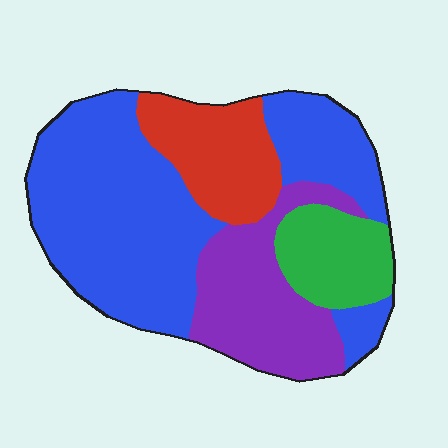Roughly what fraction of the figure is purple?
Purple covers 21% of the figure.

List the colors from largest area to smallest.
From largest to smallest: blue, purple, red, green.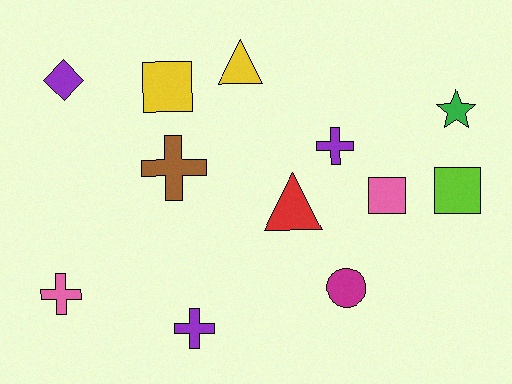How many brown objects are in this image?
There is 1 brown object.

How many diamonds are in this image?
There is 1 diamond.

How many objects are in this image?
There are 12 objects.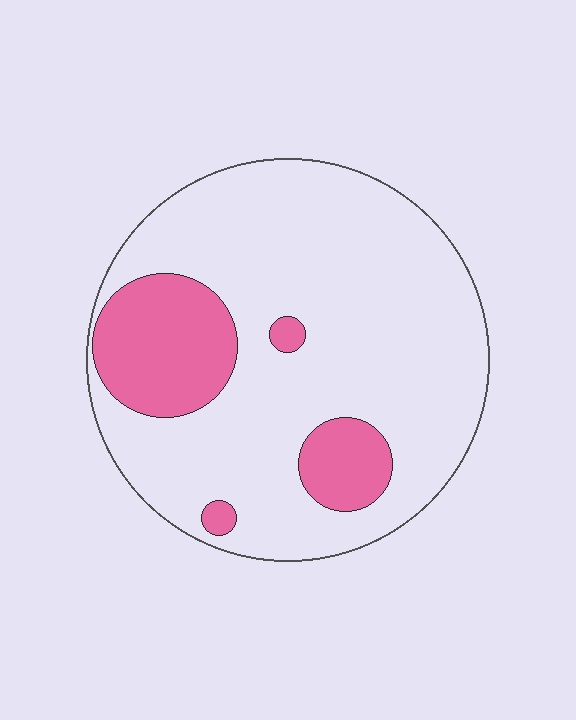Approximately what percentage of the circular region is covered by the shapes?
Approximately 20%.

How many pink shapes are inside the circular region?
4.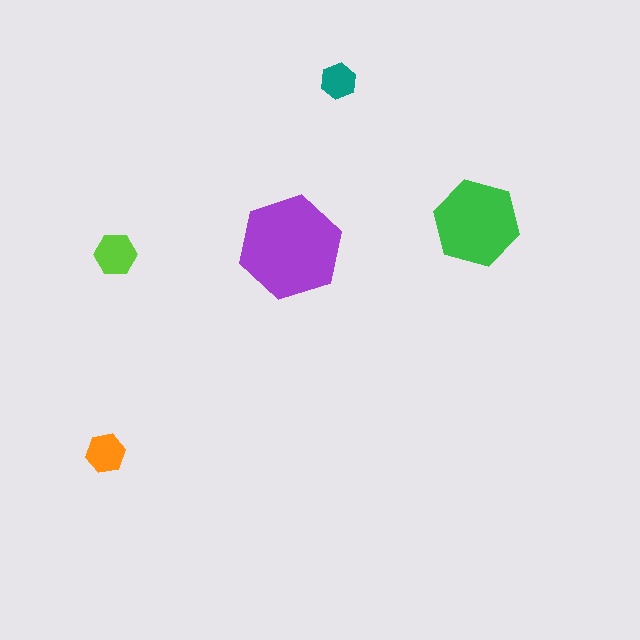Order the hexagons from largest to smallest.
the purple one, the green one, the lime one, the orange one, the teal one.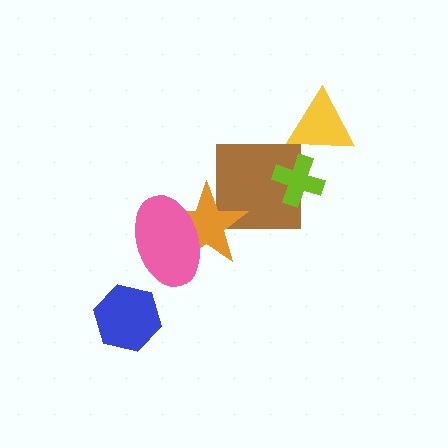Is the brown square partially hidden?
Yes, it is partially covered by another shape.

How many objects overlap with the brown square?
2 objects overlap with the brown square.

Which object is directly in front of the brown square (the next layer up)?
The lime cross is directly in front of the brown square.